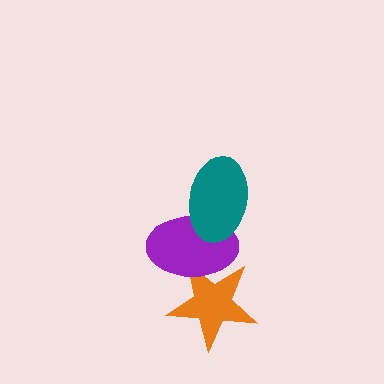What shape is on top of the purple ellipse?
The teal ellipse is on top of the purple ellipse.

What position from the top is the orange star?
The orange star is 3rd from the top.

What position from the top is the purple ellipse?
The purple ellipse is 2nd from the top.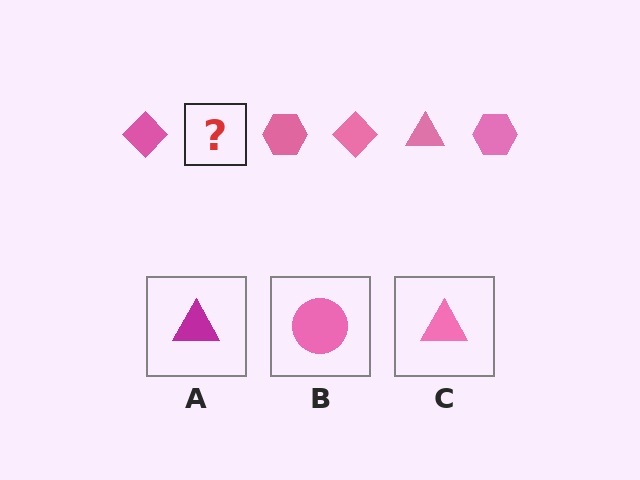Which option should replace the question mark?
Option C.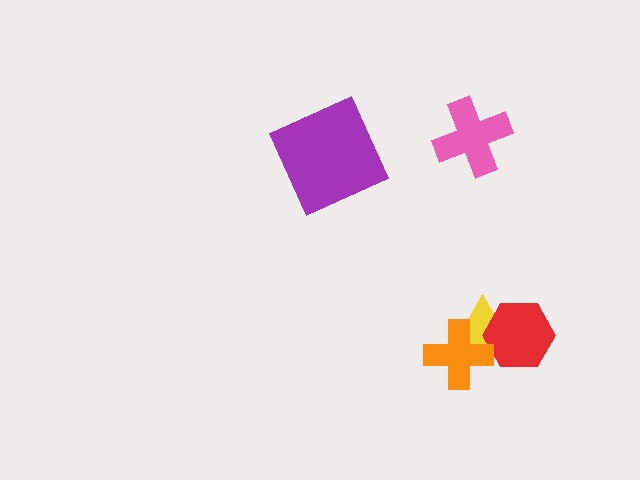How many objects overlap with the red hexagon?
2 objects overlap with the red hexagon.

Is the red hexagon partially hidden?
Yes, it is partially covered by another shape.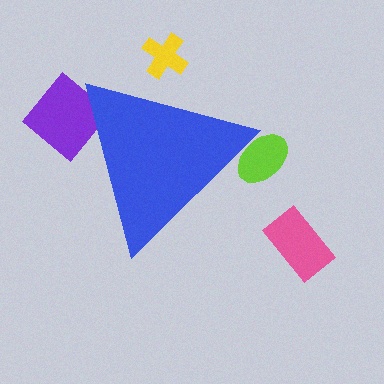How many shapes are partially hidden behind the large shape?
3 shapes are partially hidden.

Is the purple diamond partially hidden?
Yes, the purple diamond is partially hidden behind the blue triangle.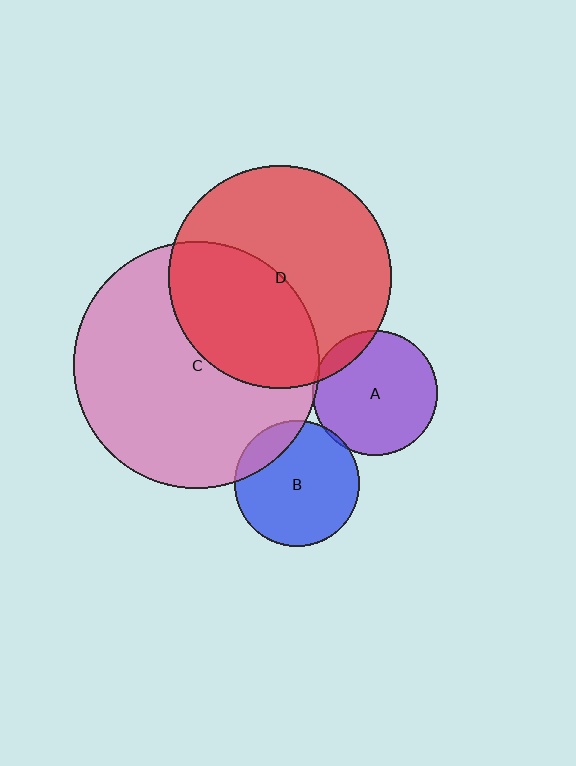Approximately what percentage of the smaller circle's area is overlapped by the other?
Approximately 5%.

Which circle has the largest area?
Circle C (pink).